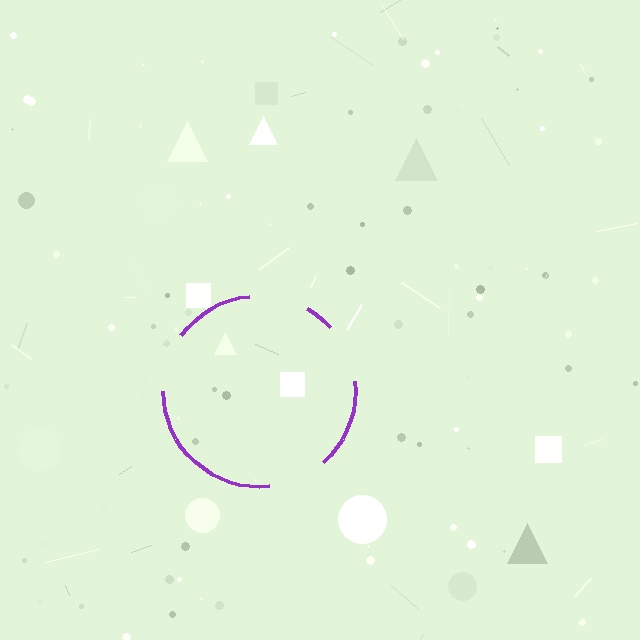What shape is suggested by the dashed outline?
The dashed outline suggests a circle.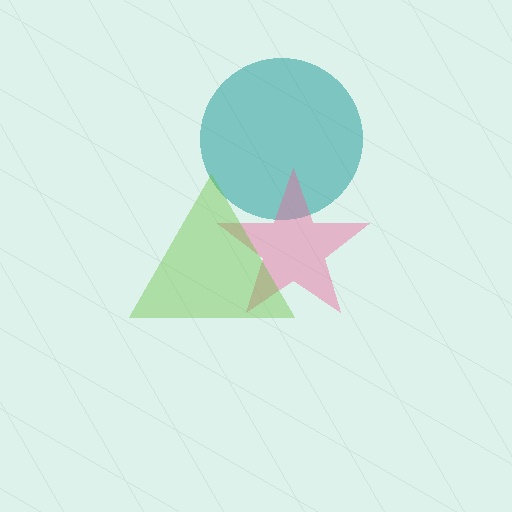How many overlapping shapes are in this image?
There are 3 overlapping shapes in the image.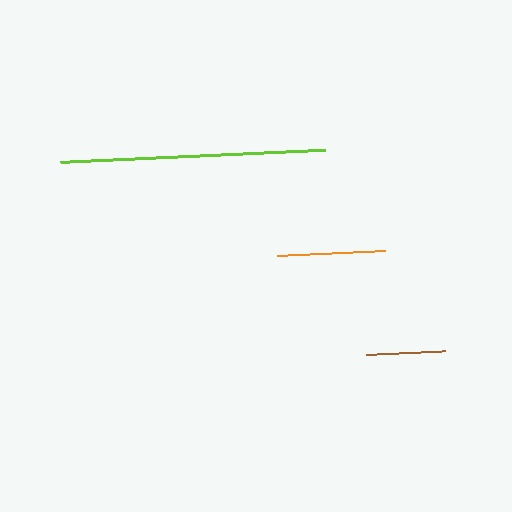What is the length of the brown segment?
The brown segment is approximately 79 pixels long.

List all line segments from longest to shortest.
From longest to shortest: lime, orange, brown.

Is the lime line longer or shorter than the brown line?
The lime line is longer than the brown line.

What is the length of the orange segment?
The orange segment is approximately 108 pixels long.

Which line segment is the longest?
The lime line is the longest at approximately 265 pixels.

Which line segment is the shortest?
The brown line is the shortest at approximately 79 pixels.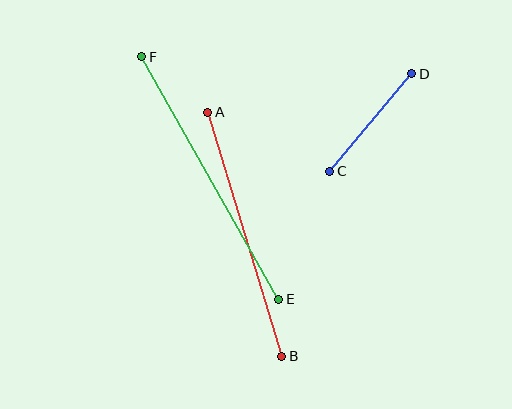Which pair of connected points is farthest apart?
Points E and F are farthest apart.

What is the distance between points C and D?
The distance is approximately 127 pixels.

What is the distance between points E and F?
The distance is approximately 278 pixels.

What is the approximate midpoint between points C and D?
The midpoint is at approximately (371, 122) pixels.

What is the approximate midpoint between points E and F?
The midpoint is at approximately (210, 178) pixels.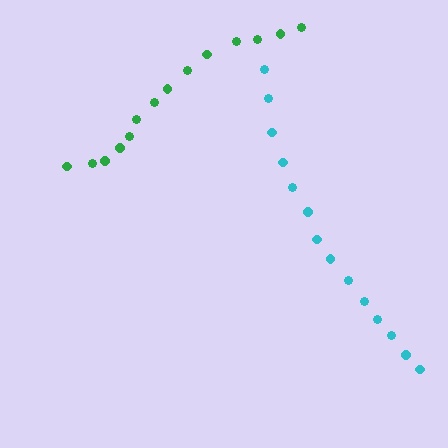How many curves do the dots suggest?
There are 2 distinct paths.